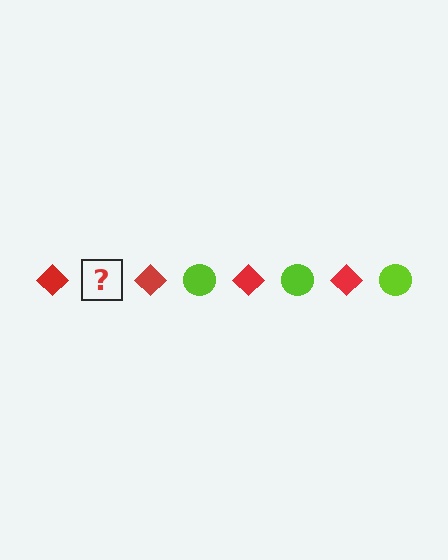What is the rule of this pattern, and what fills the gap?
The rule is that the pattern alternates between red diamond and lime circle. The gap should be filled with a lime circle.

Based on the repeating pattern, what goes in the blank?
The blank should be a lime circle.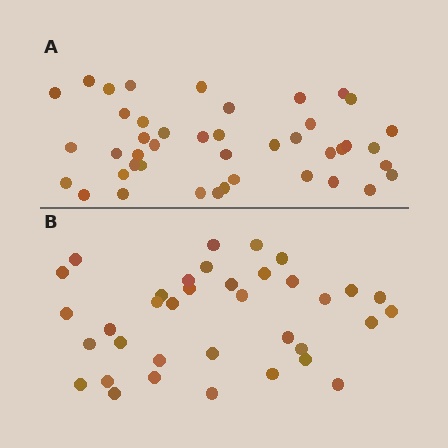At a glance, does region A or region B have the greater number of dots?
Region A (the top region) has more dots.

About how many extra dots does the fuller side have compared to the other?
Region A has roughly 8 or so more dots than region B.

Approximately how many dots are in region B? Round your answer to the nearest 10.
About 40 dots. (The exact count is 36, which rounds to 40.)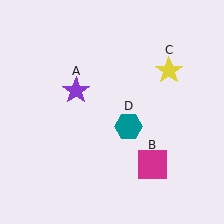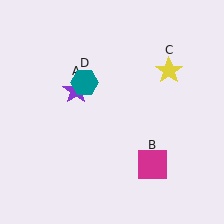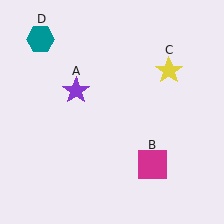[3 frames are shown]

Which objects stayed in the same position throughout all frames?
Purple star (object A) and magenta square (object B) and yellow star (object C) remained stationary.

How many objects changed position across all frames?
1 object changed position: teal hexagon (object D).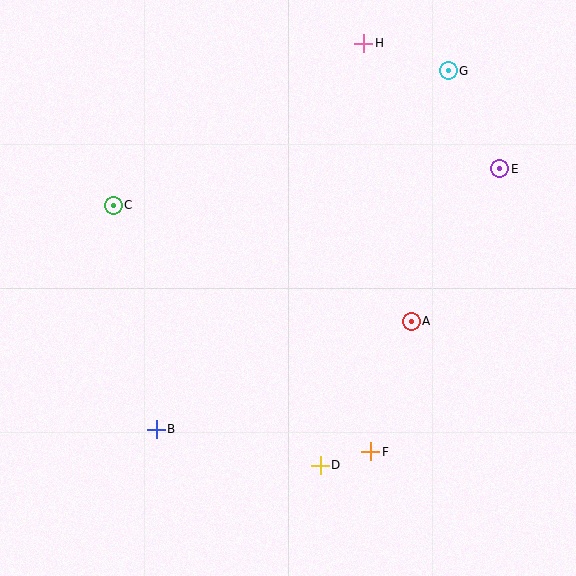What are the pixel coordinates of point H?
Point H is at (364, 43).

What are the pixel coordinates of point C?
Point C is at (113, 205).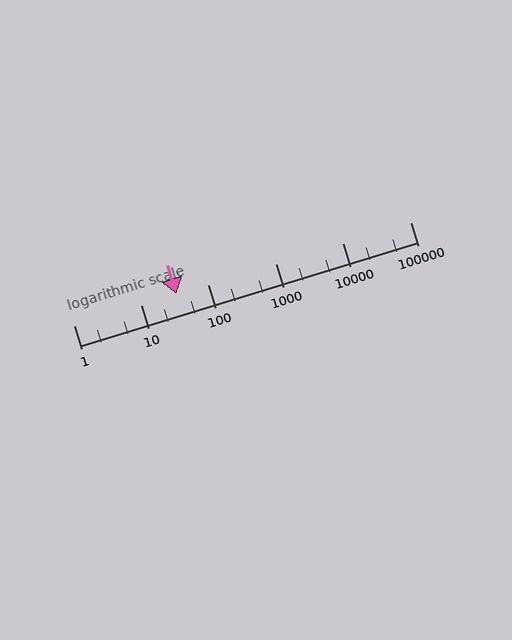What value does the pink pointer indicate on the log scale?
The pointer indicates approximately 34.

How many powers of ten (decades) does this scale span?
The scale spans 5 decades, from 1 to 100000.